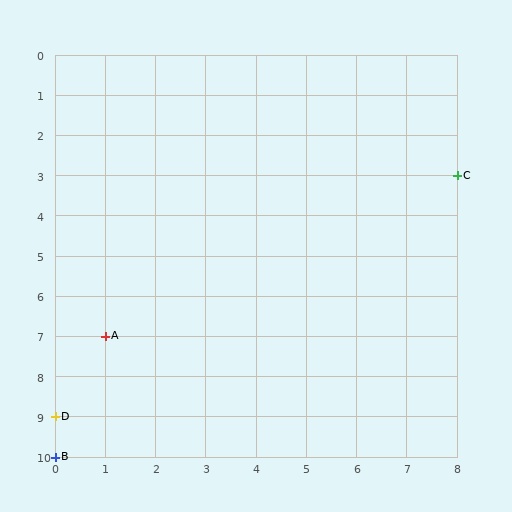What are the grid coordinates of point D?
Point D is at grid coordinates (0, 9).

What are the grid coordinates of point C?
Point C is at grid coordinates (8, 3).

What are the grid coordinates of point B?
Point B is at grid coordinates (0, 10).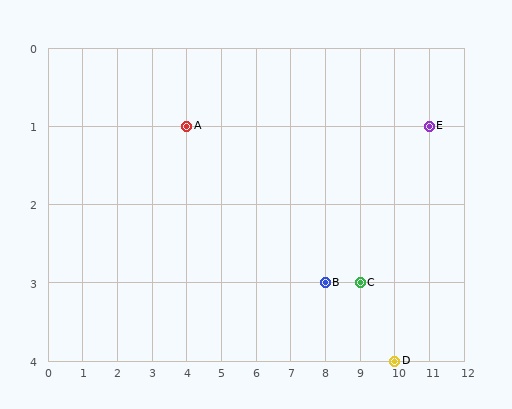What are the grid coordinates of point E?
Point E is at grid coordinates (11, 1).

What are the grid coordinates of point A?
Point A is at grid coordinates (4, 1).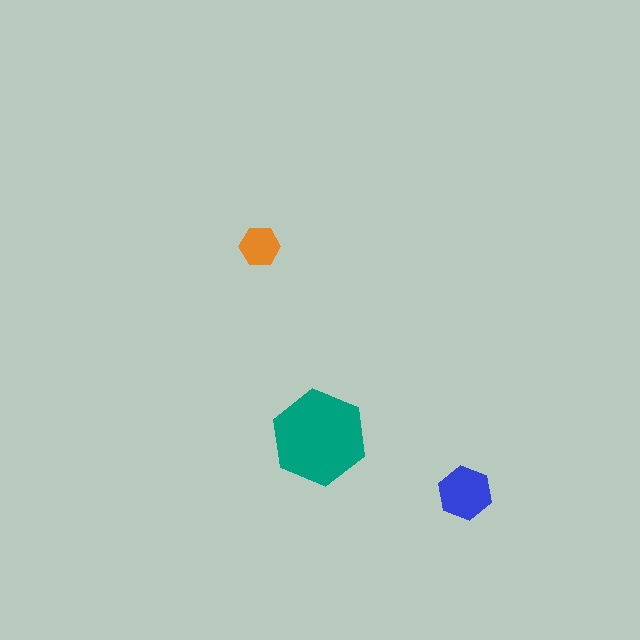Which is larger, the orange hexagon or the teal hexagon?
The teal one.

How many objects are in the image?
There are 3 objects in the image.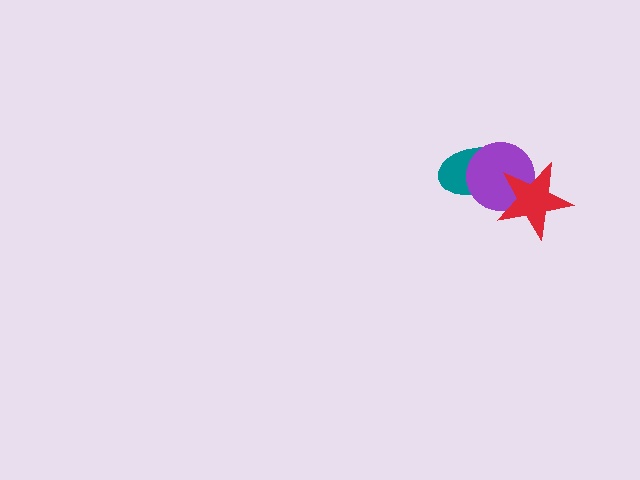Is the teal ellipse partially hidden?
Yes, it is partially covered by another shape.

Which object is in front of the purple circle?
The red star is in front of the purple circle.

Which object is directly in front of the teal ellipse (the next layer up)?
The purple circle is directly in front of the teal ellipse.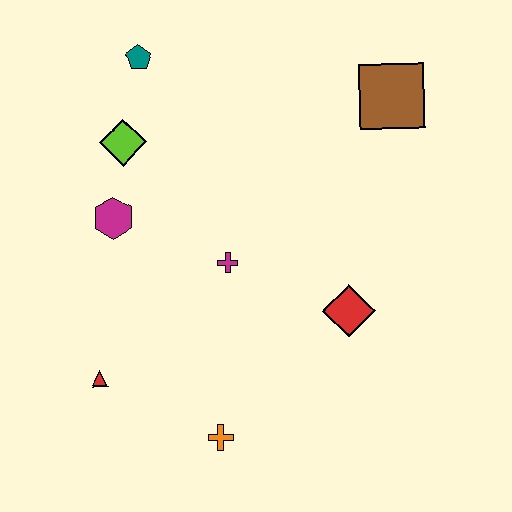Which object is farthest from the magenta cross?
The brown square is farthest from the magenta cross.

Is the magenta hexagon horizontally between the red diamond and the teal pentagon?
No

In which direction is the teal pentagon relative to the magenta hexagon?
The teal pentagon is above the magenta hexagon.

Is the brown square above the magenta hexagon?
Yes